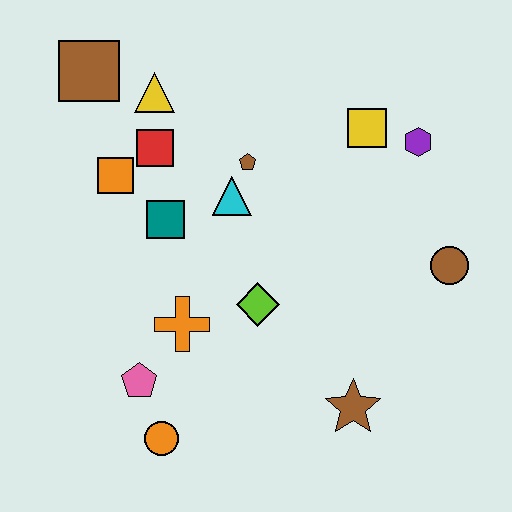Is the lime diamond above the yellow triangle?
No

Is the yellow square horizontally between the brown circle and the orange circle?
Yes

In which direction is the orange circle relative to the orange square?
The orange circle is below the orange square.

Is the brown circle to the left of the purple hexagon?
No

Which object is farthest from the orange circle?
The purple hexagon is farthest from the orange circle.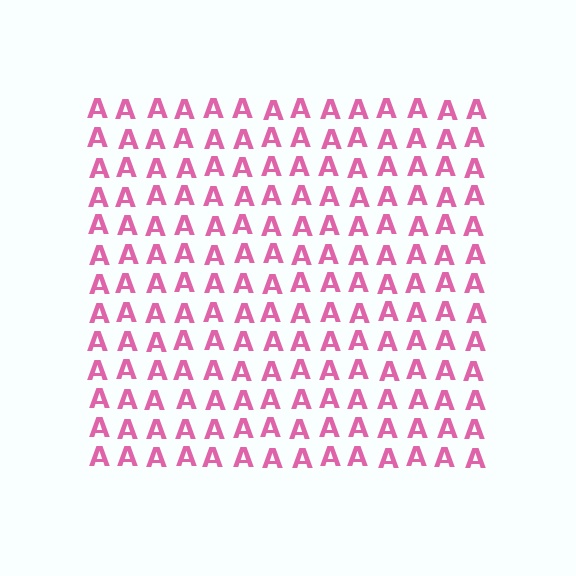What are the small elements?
The small elements are letter A's.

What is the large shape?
The large shape is a square.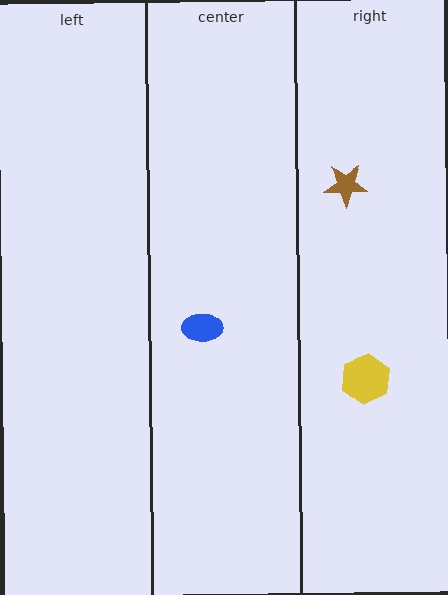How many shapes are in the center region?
1.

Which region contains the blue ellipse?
The center region.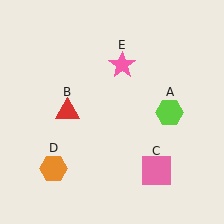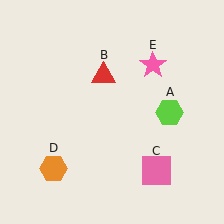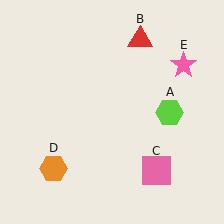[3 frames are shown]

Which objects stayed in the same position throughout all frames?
Lime hexagon (object A) and pink square (object C) and orange hexagon (object D) remained stationary.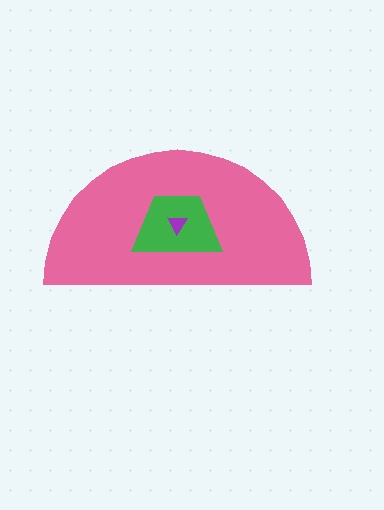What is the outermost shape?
The pink semicircle.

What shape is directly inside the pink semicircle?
The green trapezoid.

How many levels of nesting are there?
3.